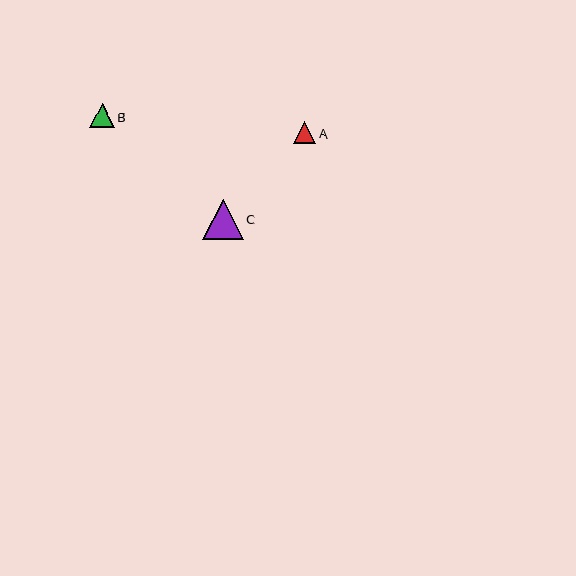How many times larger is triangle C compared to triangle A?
Triangle C is approximately 1.8 times the size of triangle A.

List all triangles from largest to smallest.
From largest to smallest: C, B, A.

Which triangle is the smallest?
Triangle A is the smallest with a size of approximately 22 pixels.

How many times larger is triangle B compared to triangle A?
Triangle B is approximately 1.1 times the size of triangle A.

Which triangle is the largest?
Triangle C is the largest with a size of approximately 40 pixels.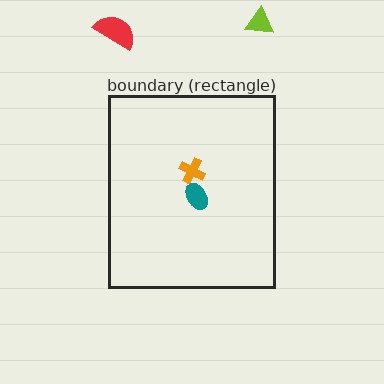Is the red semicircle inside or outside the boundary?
Outside.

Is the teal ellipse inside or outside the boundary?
Inside.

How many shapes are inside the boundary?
2 inside, 2 outside.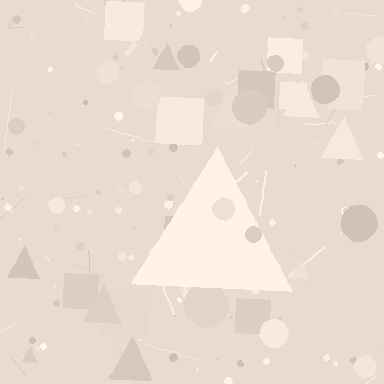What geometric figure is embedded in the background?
A triangle is embedded in the background.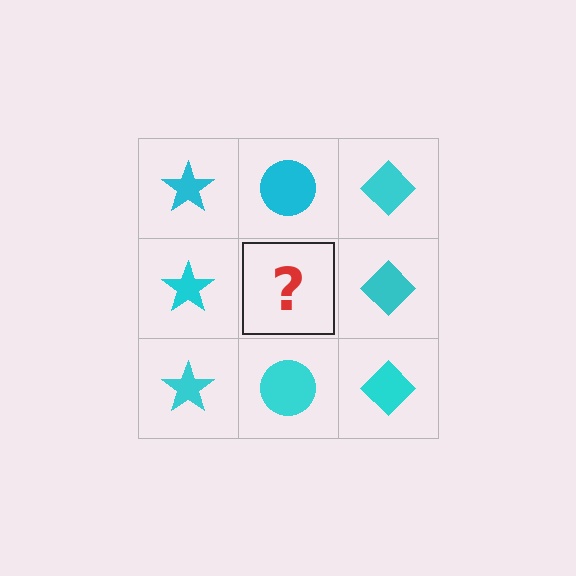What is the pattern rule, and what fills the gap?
The rule is that each column has a consistent shape. The gap should be filled with a cyan circle.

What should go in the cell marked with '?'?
The missing cell should contain a cyan circle.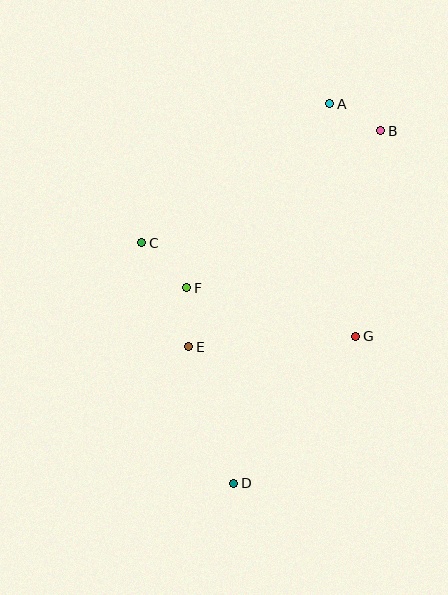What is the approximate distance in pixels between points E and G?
The distance between E and G is approximately 167 pixels.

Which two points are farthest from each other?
Points A and D are farthest from each other.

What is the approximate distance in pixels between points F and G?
The distance between F and G is approximately 176 pixels.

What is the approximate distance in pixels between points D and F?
The distance between D and F is approximately 201 pixels.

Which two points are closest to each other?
Points A and B are closest to each other.